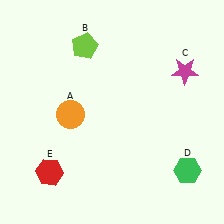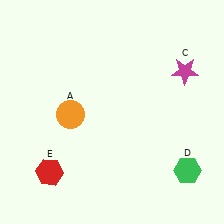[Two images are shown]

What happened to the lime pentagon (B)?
The lime pentagon (B) was removed in Image 2. It was in the top-left area of Image 1.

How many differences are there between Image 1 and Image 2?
There is 1 difference between the two images.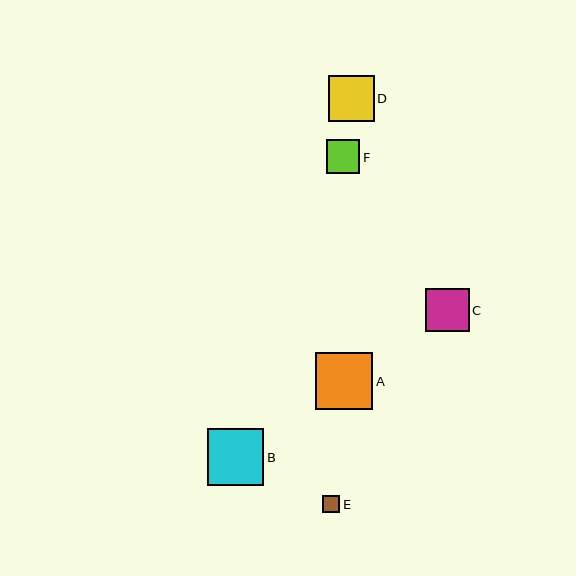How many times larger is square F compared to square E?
Square F is approximately 2.0 times the size of square E.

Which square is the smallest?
Square E is the smallest with a size of approximately 17 pixels.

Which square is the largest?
Square A is the largest with a size of approximately 57 pixels.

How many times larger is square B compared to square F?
Square B is approximately 1.7 times the size of square F.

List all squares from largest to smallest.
From largest to smallest: A, B, D, C, F, E.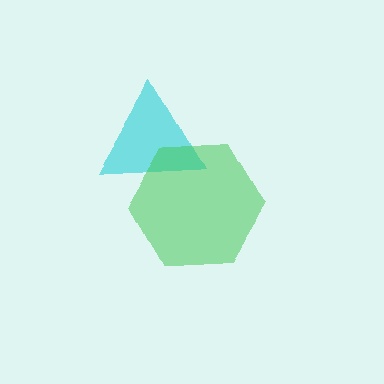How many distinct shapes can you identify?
There are 2 distinct shapes: a cyan triangle, a green hexagon.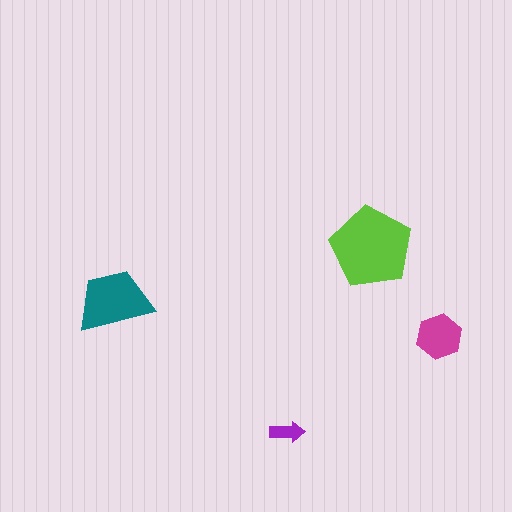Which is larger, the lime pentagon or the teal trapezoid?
The lime pentagon.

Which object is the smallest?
The purple arrow.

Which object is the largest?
The lime pentagon.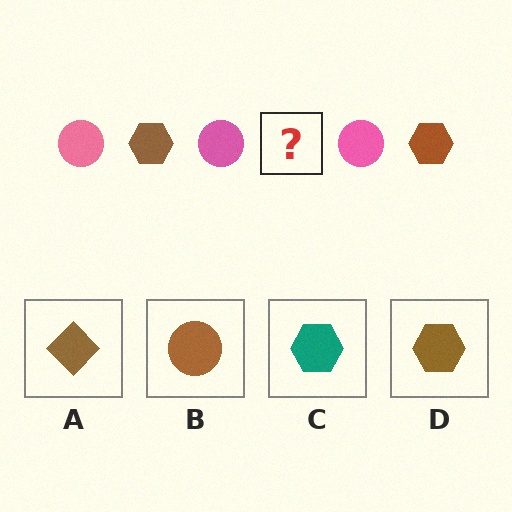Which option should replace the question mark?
Option D.